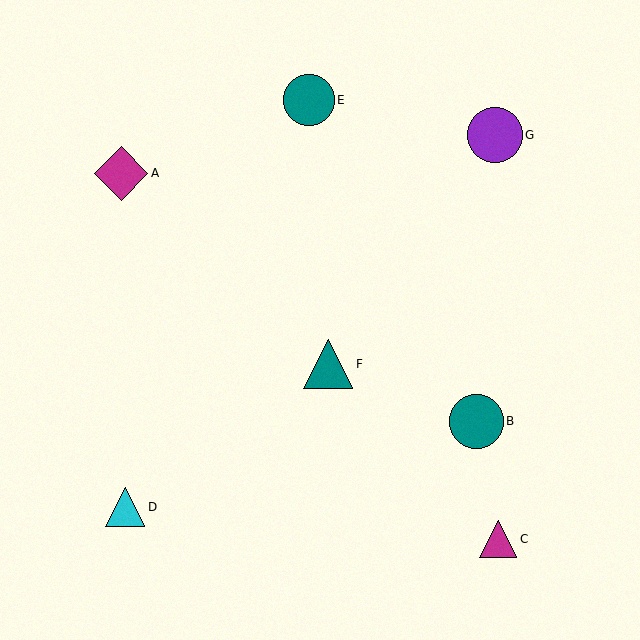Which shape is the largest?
The purple circle (labeled G) is the largest.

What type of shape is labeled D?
Shape D is a cyan triangle.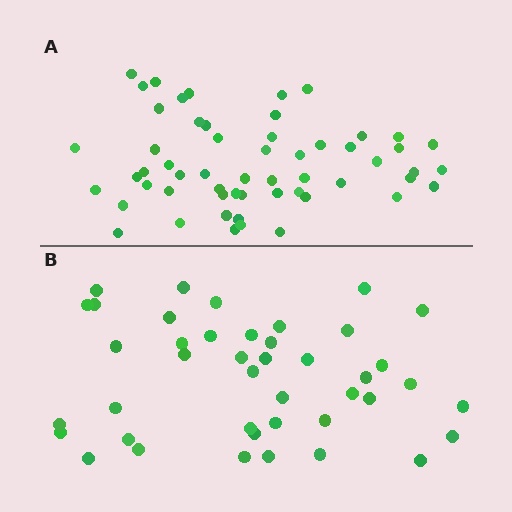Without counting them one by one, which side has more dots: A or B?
Region A (the top region) has more dots.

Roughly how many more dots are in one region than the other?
Region A has approximately 15 more dots than region B.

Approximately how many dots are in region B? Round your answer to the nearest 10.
About 40 dots. (The exact count is 42, which rounds to 40.)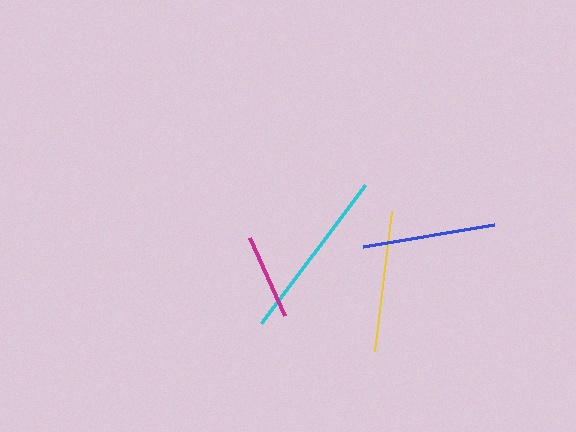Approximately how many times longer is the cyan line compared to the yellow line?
The cyan line is approximately 1.2 times the length of the yellow line.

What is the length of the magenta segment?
The magenta segment is approximately 85 pixels long.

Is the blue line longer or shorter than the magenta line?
The blue line is longer than the magenta line.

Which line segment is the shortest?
The magenta line is the shortest at approximately 85 pixels.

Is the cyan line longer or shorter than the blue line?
The cyan line is longer than the blue line.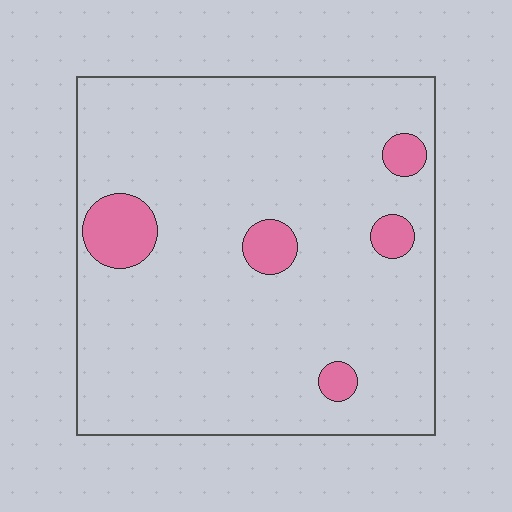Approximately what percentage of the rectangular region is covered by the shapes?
Approximately 10%.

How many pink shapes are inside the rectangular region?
5.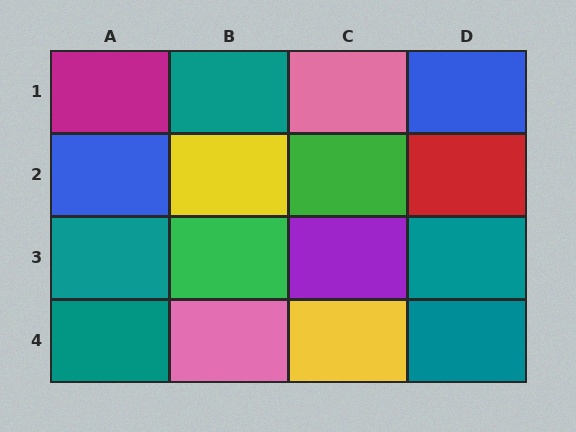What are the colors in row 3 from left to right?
Teal, green, purple, teal.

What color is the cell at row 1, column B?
Teal.